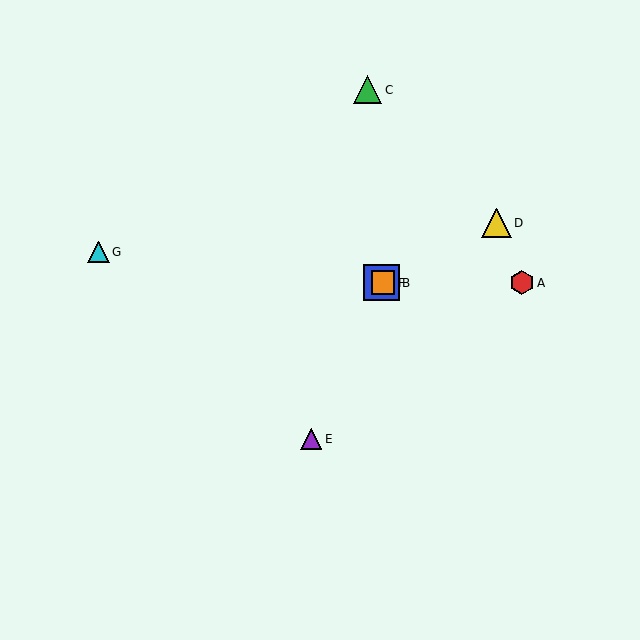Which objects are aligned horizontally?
Objects A, B, F are aligned horizontally.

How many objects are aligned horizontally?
3 objects (A, B, F) are aligned horizontally.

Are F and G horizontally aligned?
No, F is at y≈283 and G is at y≈252.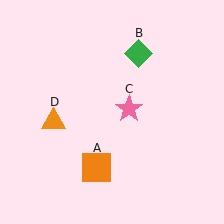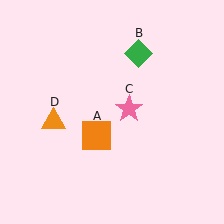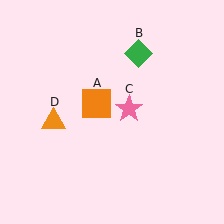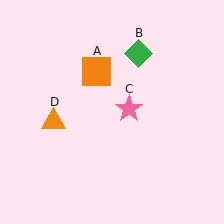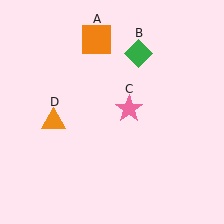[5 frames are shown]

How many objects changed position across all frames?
1 object changed position: orange square (object A).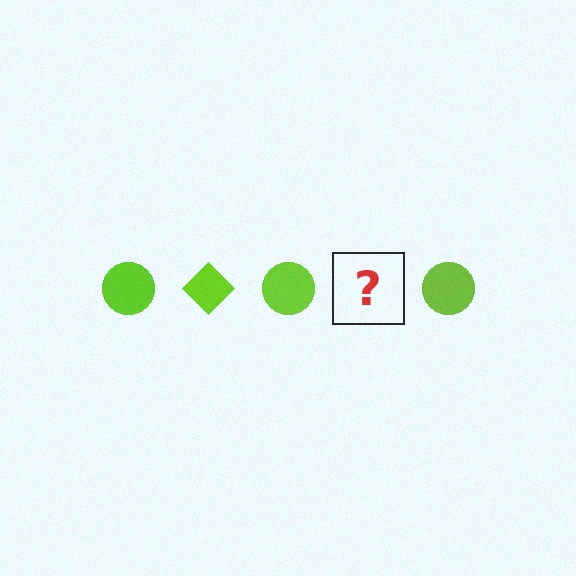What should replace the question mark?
The question mark should be replaced with a lime diamond.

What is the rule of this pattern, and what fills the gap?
The rule is that the pattern cycles through circle, diamond shapes in lime. The gap should be filled with a lime diamond.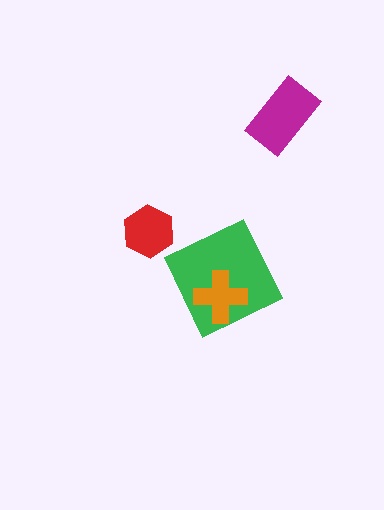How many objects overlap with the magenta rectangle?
0 objects overlap with the magenta rectangle.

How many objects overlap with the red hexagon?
0 objects overlap with the red hexagon.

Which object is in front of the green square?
The orange cross is in front of the green square.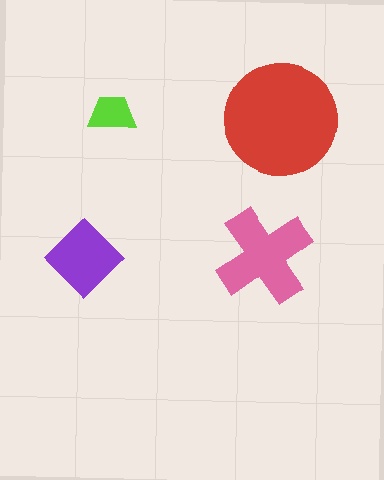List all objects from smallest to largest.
The lime trapezoid, the purple diamond, the pink cross, the red circle.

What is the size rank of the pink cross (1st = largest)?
2nd.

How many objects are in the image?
There are 4 objects in the image.